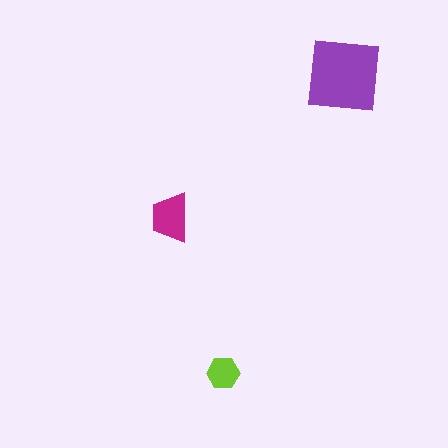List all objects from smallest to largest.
The lime hexagon, the magenta trapezoid, the purple square.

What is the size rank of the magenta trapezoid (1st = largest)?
2nd.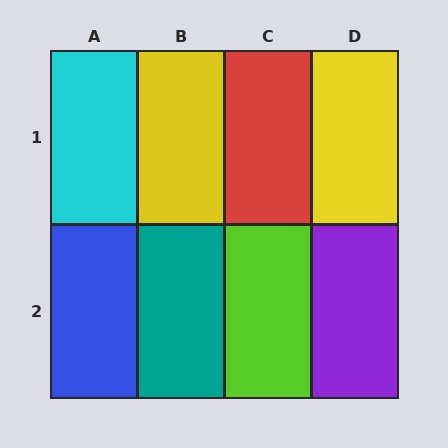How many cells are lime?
1 cell is lime.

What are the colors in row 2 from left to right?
Blue, teal, lime, purple.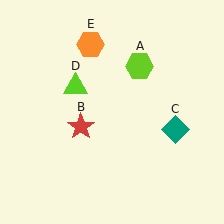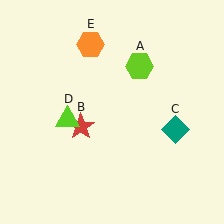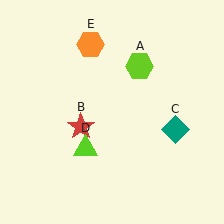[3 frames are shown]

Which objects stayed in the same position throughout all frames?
Lime hexagon (object A) and red star (object B) and teal diamond (object C) and orange hexagon (object E) remained stationary.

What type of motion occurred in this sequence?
The lime triangle (object D) rotated counterclockwise around the center of the scene.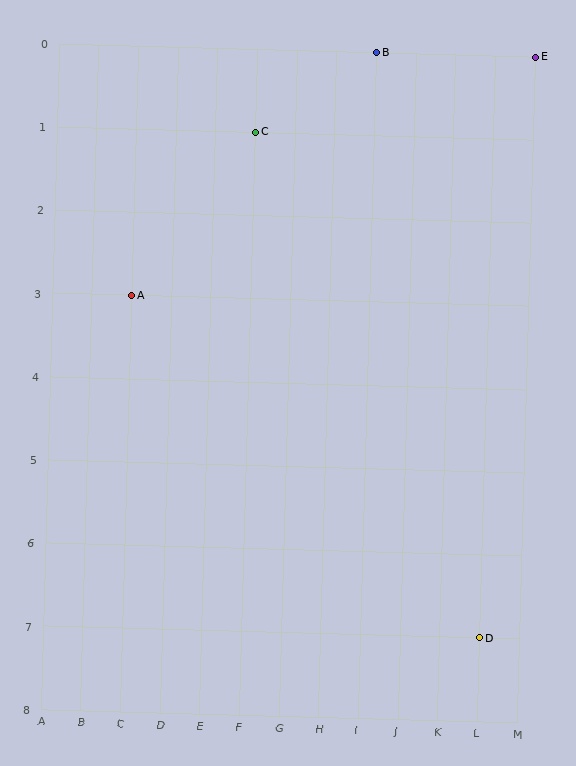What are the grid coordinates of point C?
Point C is at grid coordinates (F, 1).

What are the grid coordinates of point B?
Point B is at grid coordinates (I, 0).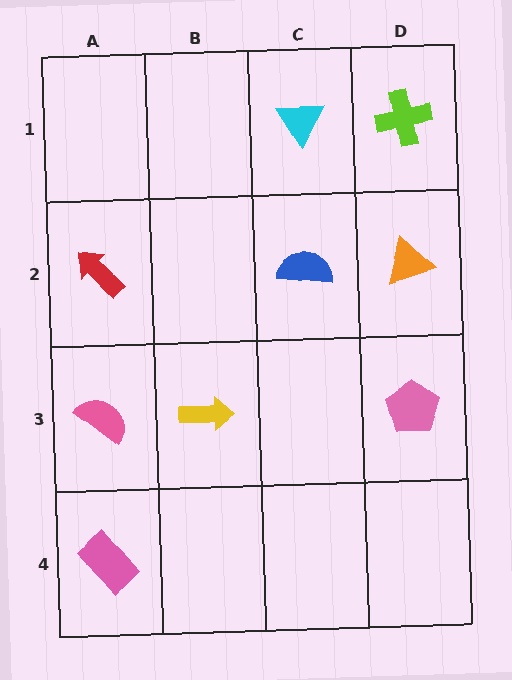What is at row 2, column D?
An orange triangle.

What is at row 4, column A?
A pink rectangle.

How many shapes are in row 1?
2 shapes.